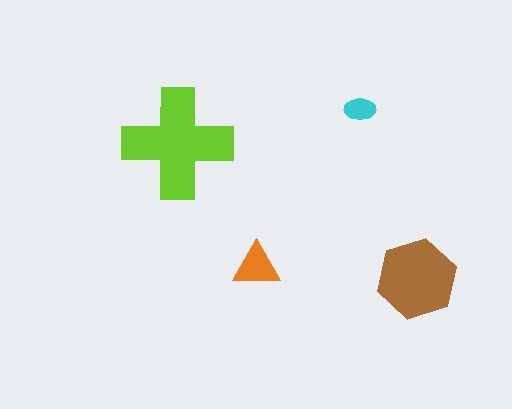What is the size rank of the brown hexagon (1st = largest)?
2nd.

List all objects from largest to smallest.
The lime cross, the brown hexagon, the orange triangle, the cyan ellipse.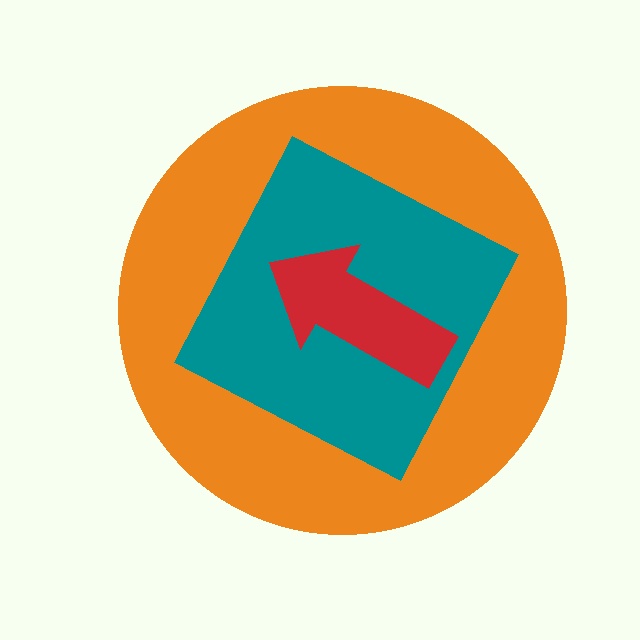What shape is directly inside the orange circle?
The teal square.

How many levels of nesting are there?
3.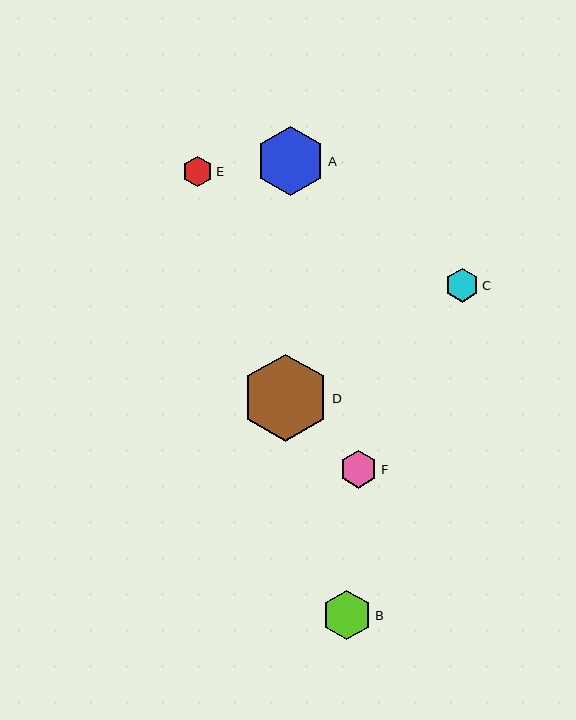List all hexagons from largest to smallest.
From largest to smallest: D, A, B, F, C, E.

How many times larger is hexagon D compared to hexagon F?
Hexagon D is approximately 2.3 times the size of hexagon F.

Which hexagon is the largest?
Hexagon D is the largest with a size of approximately 87 pixels.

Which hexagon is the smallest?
Hexagon E is the smallest with a size of approximately 31 pixels.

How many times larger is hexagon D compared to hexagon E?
Hexagon D is approximately 2.8 times the size of hexagon E.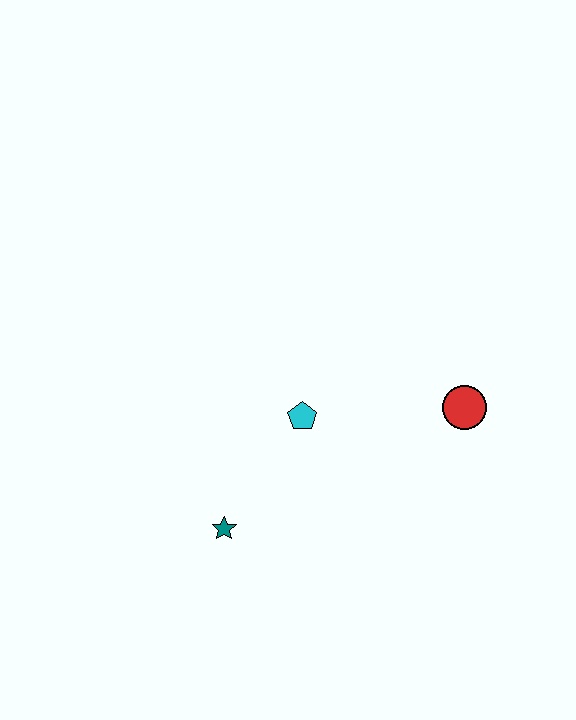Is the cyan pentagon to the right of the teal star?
Yes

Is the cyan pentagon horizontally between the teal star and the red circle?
Yes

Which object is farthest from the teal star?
The red circle is farthest from the teal star.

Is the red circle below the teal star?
No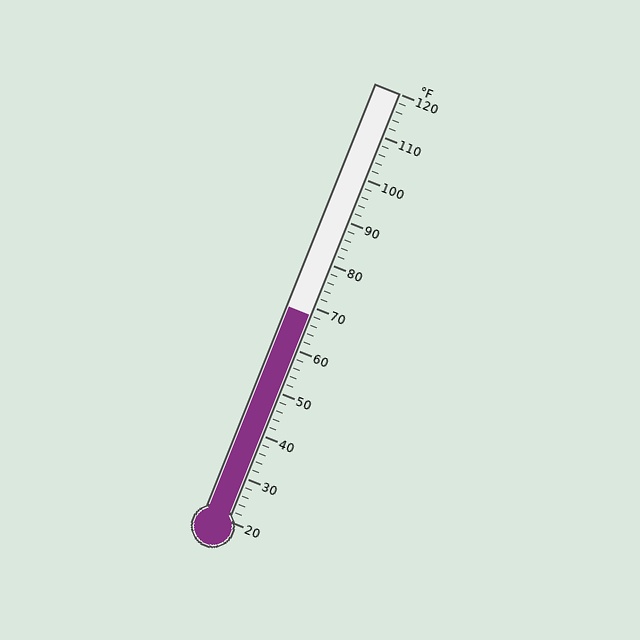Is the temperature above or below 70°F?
The temperature is below 70°F.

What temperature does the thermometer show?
The thermometer shows approximately 68°F.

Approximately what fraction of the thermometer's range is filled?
The thermometer is filled to approximately 50% of its range.